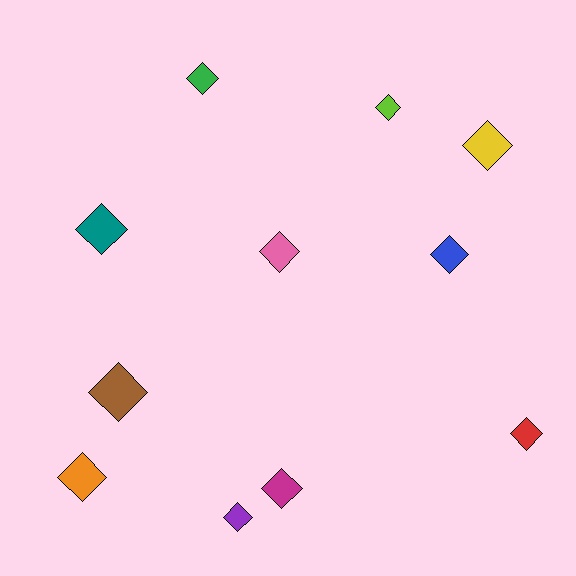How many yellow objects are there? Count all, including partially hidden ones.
There is 1 yellow object.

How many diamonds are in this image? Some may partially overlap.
There are 11 diamonds.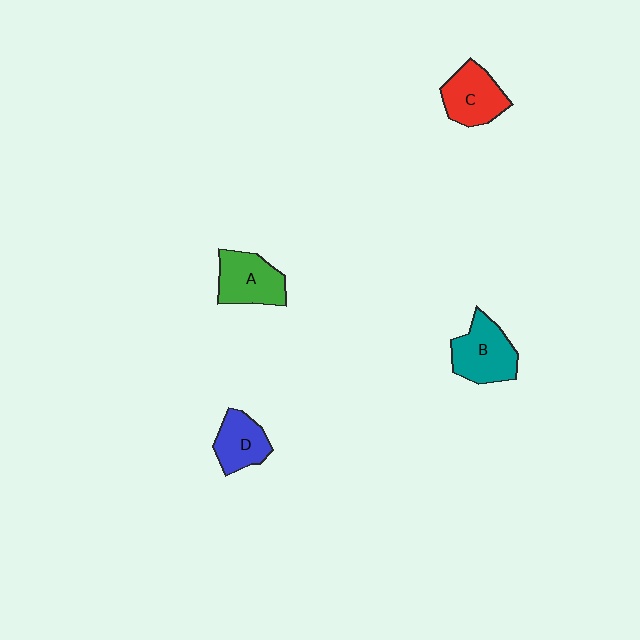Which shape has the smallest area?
Shape D (blue).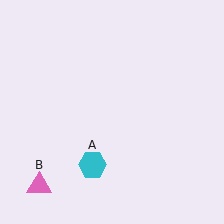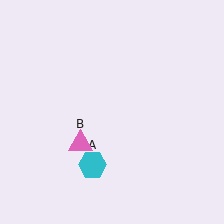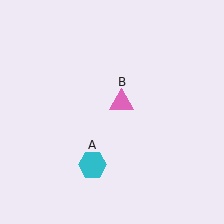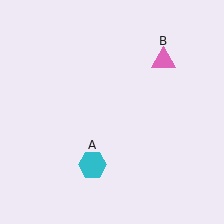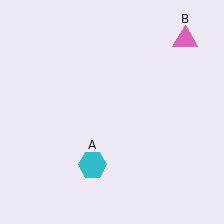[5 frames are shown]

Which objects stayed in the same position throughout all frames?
Cyan hexagon (object A) remained stationary.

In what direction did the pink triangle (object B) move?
The pink triangle (object B) moved up and to the right.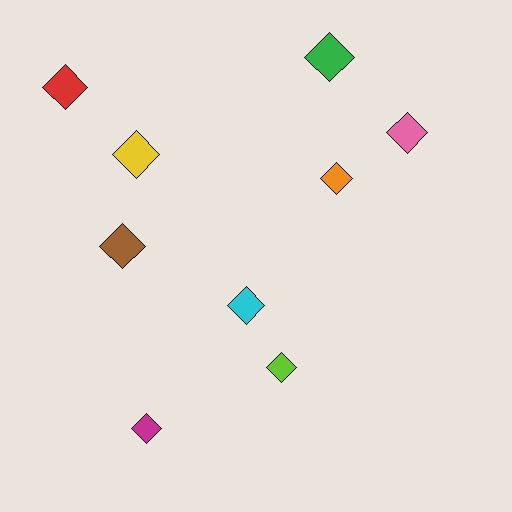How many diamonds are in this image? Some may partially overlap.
There are 9 diamonds.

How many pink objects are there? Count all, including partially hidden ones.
There is 1 pink object.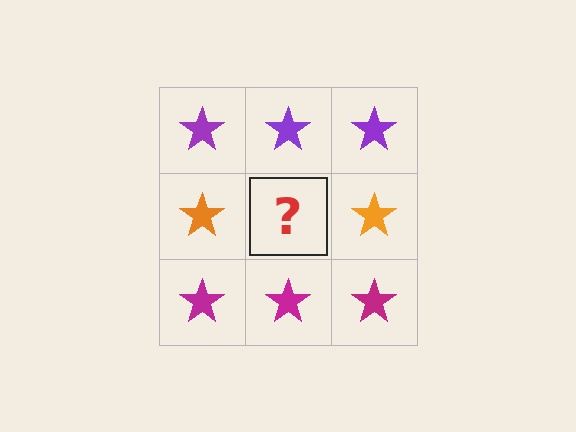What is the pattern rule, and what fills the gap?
The rule is that each row has a consistent color. The gap should be filled with an orange star.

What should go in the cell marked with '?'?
The missing cell should contain an orange star.